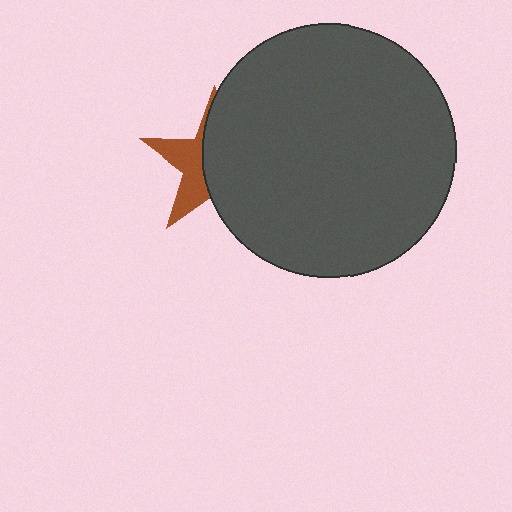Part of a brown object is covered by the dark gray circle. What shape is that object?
It is a star.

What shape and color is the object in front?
The object in front is a dark gray circle.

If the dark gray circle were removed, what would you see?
You would see the complete brown star.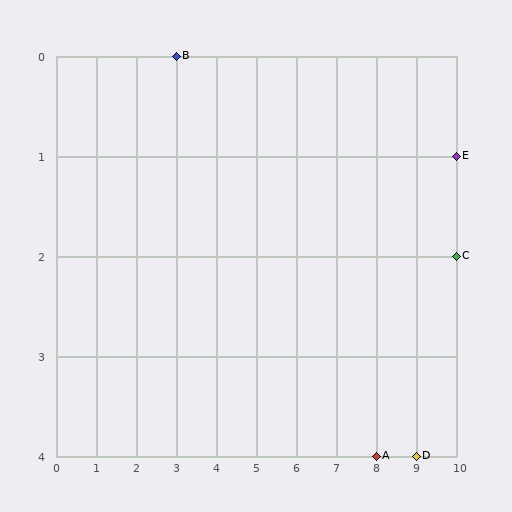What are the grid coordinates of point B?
Point B is at grid coordinates (3, 0).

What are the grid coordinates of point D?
Point D is at grid coordinates (9, 4).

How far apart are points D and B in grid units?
Points D and B are 6 columns and 4 rows apart (about 7.2 grid units diagonally).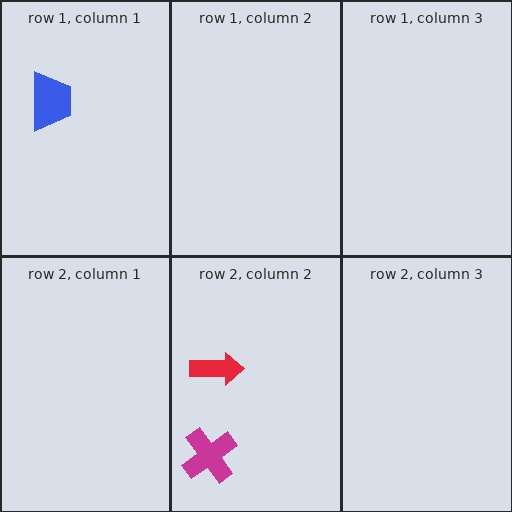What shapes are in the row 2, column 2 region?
The magenta cross, the red arrow.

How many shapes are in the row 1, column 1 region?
1.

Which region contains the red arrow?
The row 2, column 2 region.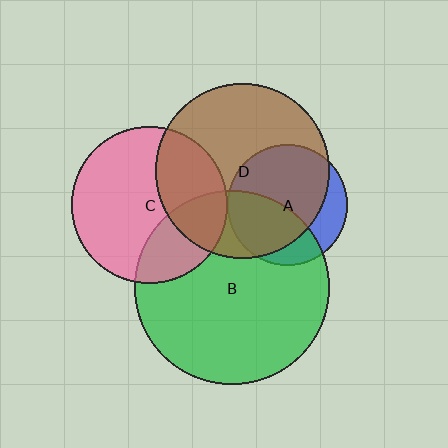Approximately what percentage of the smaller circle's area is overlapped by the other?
Approximately 5%.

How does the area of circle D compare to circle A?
Approximately 2.1 times.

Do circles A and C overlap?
Yes.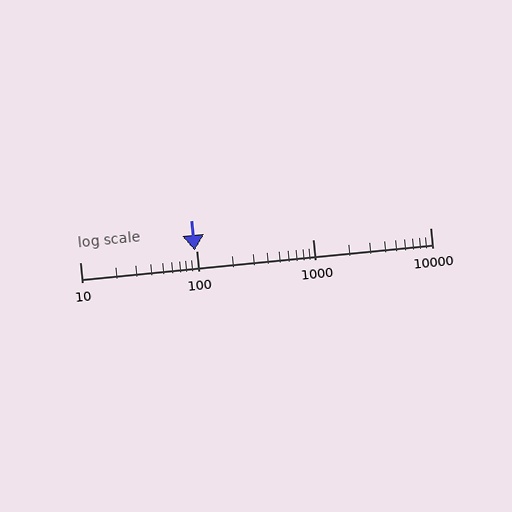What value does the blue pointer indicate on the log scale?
The pointer indicates approximately 96.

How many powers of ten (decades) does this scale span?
The scale spans 3 decades, from 10 to 10000.